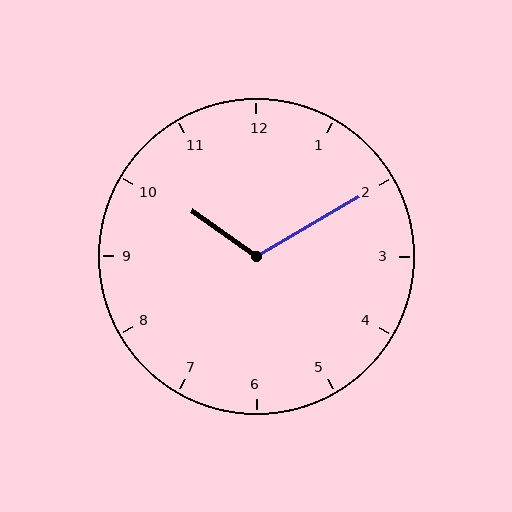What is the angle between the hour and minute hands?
Approximately 115 degrees.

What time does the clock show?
10:10.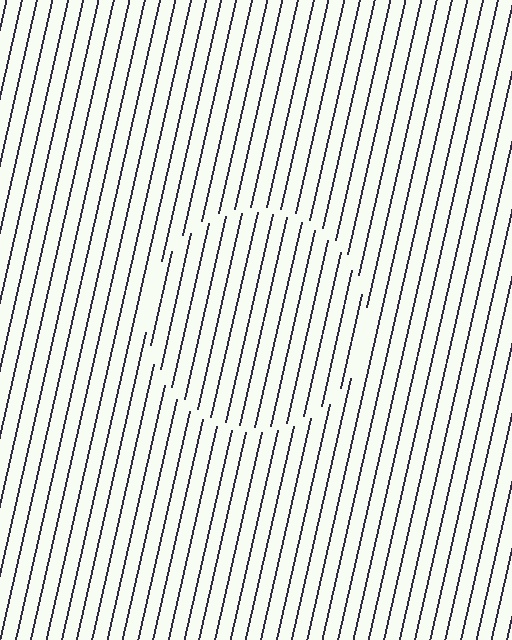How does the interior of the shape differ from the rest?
The interior of the shape contains the same grating, shifted by half a period — the contour is defined by the phase discontinuity where line-ends from the inner and outer gratings abut.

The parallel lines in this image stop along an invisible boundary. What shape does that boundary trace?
An illusory circle. The interior of the shape contains the same grating, shifted by half a period — the contour is defined by the phase discontinuity where line-ends from the inner and outer gratings abut.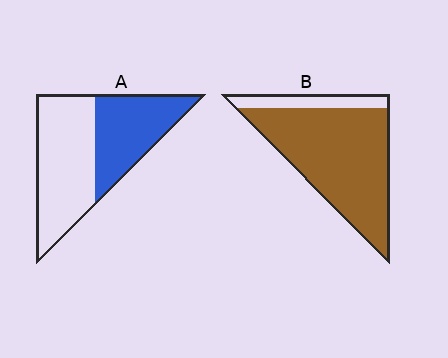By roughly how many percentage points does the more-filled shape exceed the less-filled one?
By roughly 40 percentage points (B over A).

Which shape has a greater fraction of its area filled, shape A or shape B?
Shape B.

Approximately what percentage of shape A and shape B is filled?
A is approximately 45% and B is approximately 85%.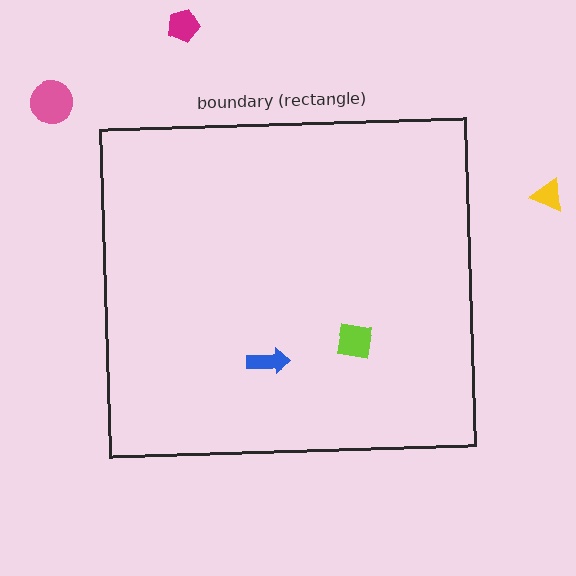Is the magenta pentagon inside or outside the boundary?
Outside.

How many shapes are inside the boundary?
2 inside, 3 outside.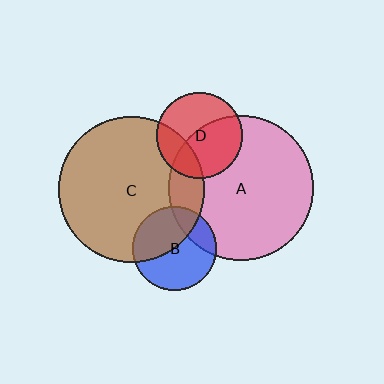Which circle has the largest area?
Circle C (brown).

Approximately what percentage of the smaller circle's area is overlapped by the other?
Approximately 15%.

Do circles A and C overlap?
Yes.